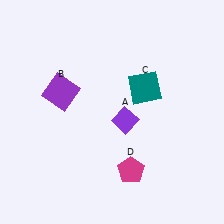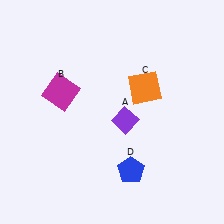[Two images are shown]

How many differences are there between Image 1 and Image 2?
There are 3 differences between the two images.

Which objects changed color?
B changed from purple to magenta. C changed from teal to orange. D changed from magenta to blue.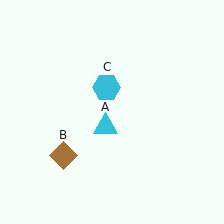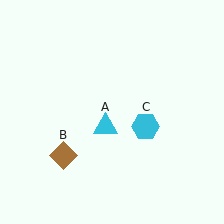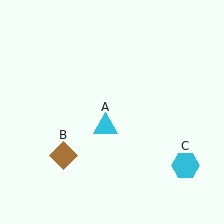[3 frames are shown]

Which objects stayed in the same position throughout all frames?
Cyan triangle (object A) and brown diamond (object B) remained stationary.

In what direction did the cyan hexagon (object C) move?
The cyan hexagon (object C) moved down and to the right.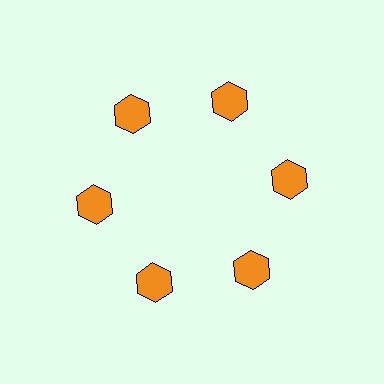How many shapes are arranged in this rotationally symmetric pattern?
There are 6 shapes, arranged in 6 groups of 1.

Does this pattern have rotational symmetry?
Yes, this pattern has 6-fold rotational symmetry. It looks the same after rotating 60 degrees around the center.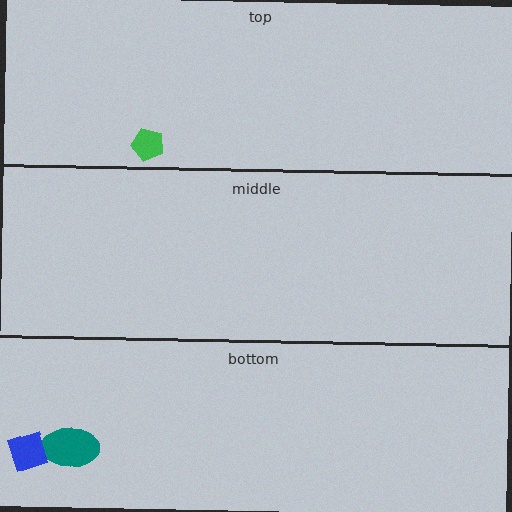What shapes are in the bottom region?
The teal ellipse, the blue diamond.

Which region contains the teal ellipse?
The bottom region.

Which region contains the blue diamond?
The bottom region.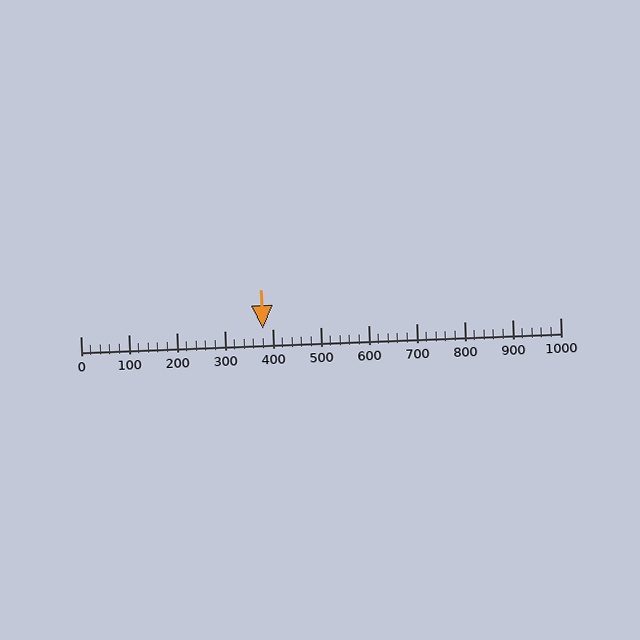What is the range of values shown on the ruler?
The ruler shows values from 0 to 1000.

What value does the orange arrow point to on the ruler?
The orange arrow points to approximately 380.